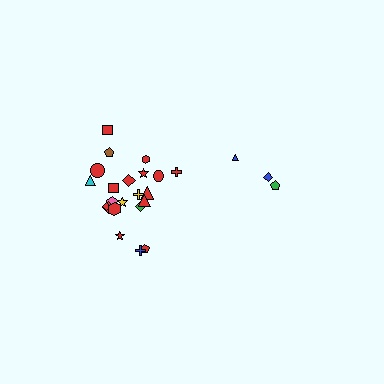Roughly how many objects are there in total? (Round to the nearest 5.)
Roughly 25 objects in total.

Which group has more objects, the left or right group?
The left group.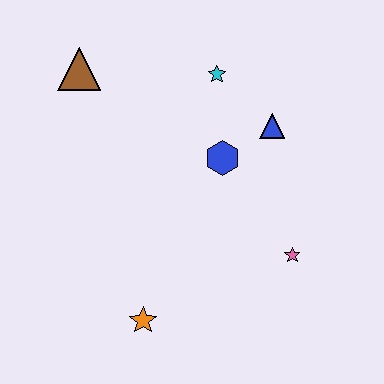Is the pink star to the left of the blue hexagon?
No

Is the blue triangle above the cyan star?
No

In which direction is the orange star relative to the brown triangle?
The orange star is below the brown triangle.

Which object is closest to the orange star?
The pink star is closest to the orange star.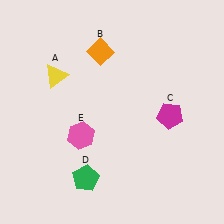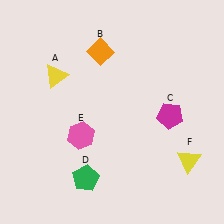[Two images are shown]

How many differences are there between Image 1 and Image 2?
There is 1 difference between the two images.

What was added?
A yellow triangle (F) was added in Image 2.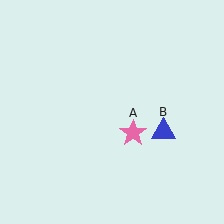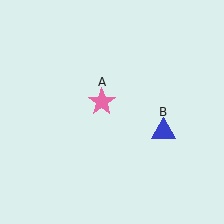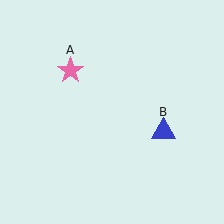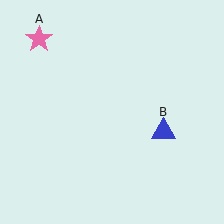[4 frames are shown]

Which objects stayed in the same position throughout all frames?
Blue triangle (object B) remained stationary.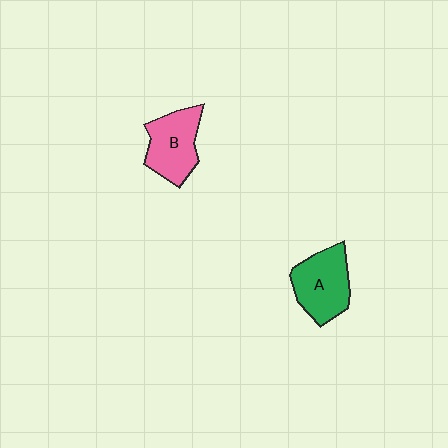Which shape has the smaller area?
Shape B (pink).